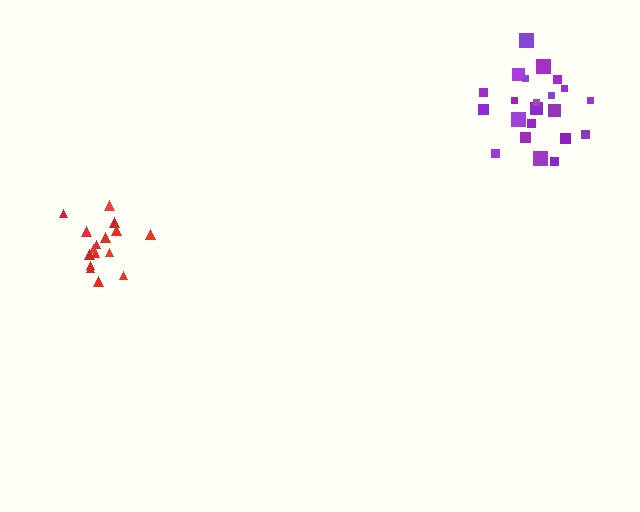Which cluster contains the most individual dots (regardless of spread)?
Purple (22).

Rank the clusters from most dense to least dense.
red, purple.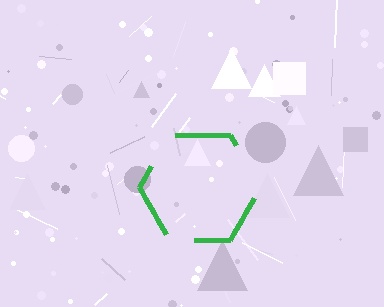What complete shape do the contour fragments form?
The contour fragments form a hexagon.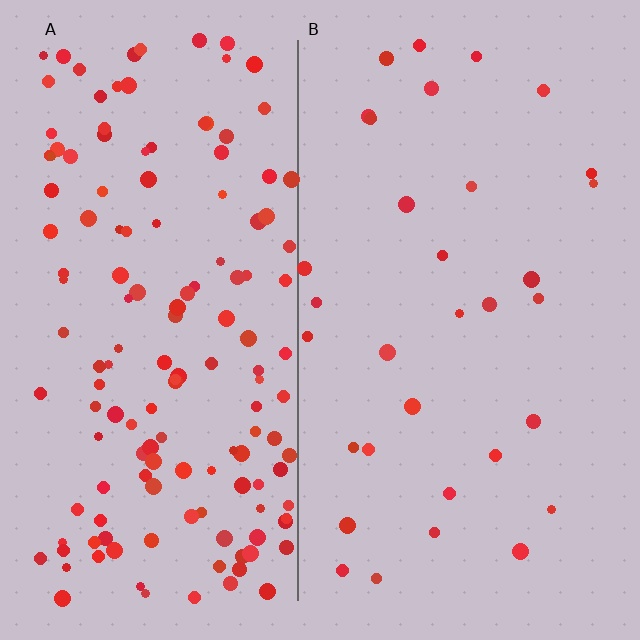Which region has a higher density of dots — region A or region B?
A (the left).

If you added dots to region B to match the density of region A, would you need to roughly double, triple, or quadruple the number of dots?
Approximately quadruple.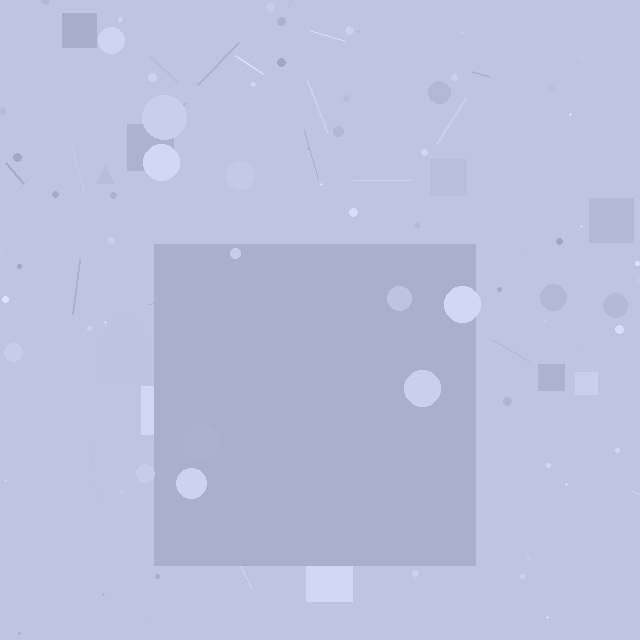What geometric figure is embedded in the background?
A square is embedded in the background.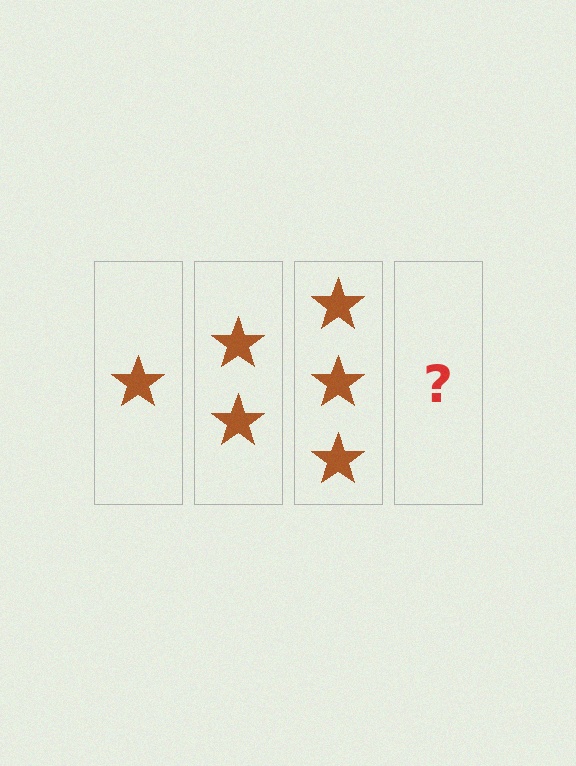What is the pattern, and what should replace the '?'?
The pattern is that each step adds one more star. The '?' should be 4 stars.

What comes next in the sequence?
The next element should be 4 stars.